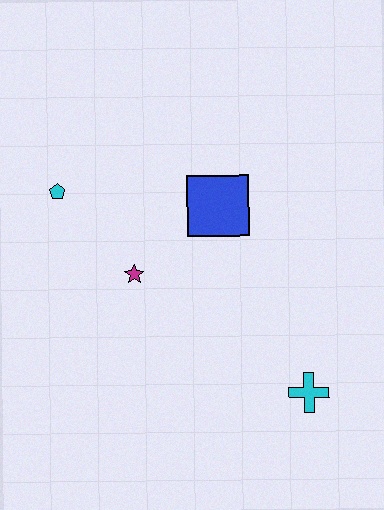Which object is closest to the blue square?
The magenta star is closest to the blue square.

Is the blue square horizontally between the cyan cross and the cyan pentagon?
Yes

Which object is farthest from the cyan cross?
The cyan pentagon is farthest from the cyan cross.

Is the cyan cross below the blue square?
Yes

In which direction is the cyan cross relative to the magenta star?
The cyan cross is to the right of the magenta star.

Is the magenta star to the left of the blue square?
Yes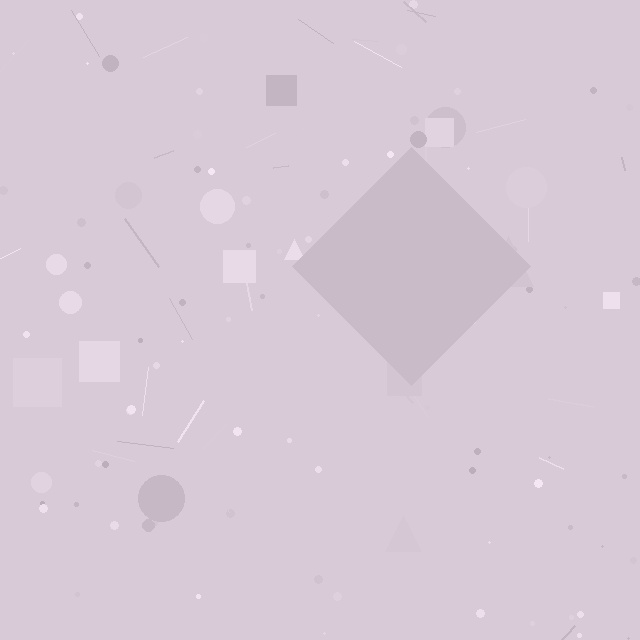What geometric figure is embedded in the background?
A diamond is embedded in the background.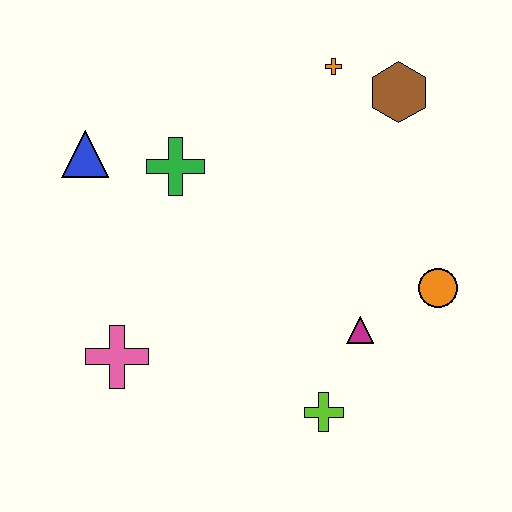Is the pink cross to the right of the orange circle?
No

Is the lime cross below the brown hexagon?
Yes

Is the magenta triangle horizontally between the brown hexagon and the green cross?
Yes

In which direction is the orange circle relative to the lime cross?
The orange circle is above the lime cross.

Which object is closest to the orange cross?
The brown hexagon is closest to the orange cross.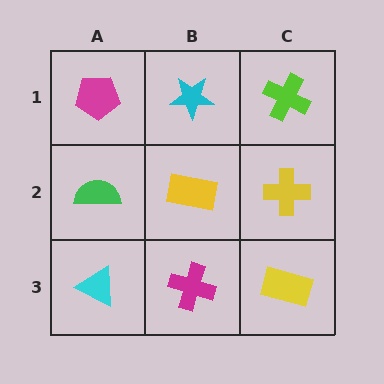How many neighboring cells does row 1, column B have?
3.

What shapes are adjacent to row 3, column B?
A yellow rectangle (row 2, column B), a cyan triangle (row 3, column A), a yellow rectangle (row 3, column C).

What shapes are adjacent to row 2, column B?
A cyan star (row 1, column B), a magenta cross (row 3, column B), a green semicircle (row 2, column A), a yellow cross (row 2, column C).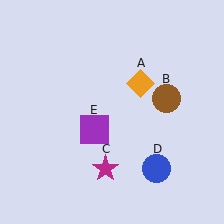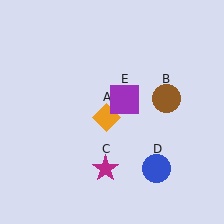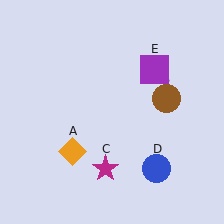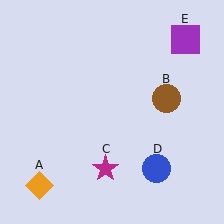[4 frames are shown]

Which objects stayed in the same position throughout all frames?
Brown circle (object B) and magenta star (object C) and blue circle (object D) remained stationary.